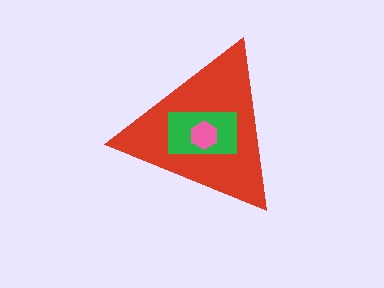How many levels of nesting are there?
3.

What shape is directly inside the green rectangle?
The pink hexagon.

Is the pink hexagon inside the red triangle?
Yes.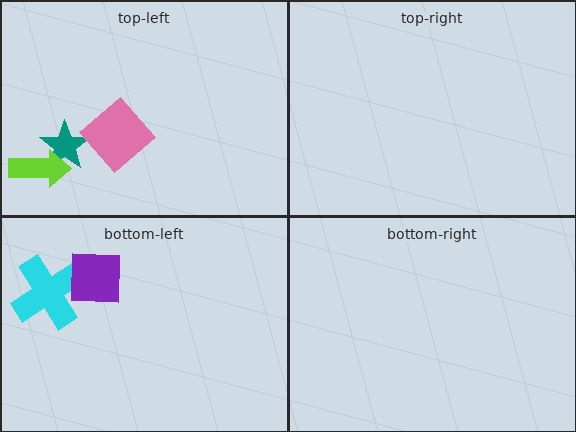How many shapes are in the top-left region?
3.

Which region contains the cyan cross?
The bottom-left region.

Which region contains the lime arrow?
The top-left region.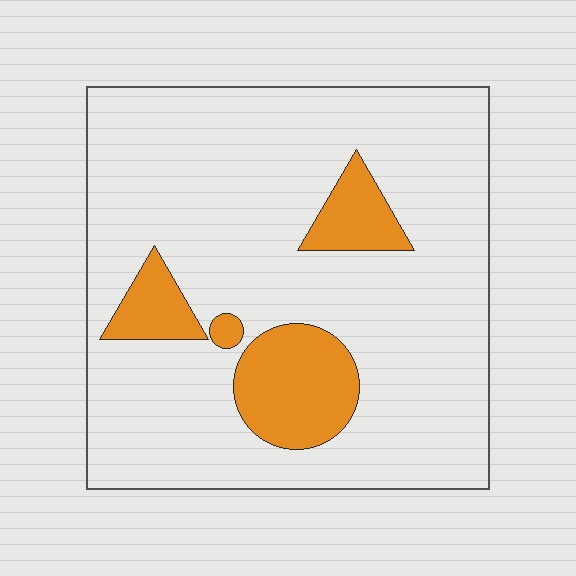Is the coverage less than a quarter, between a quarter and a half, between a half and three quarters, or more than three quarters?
Less than a quarter.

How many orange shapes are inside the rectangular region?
4.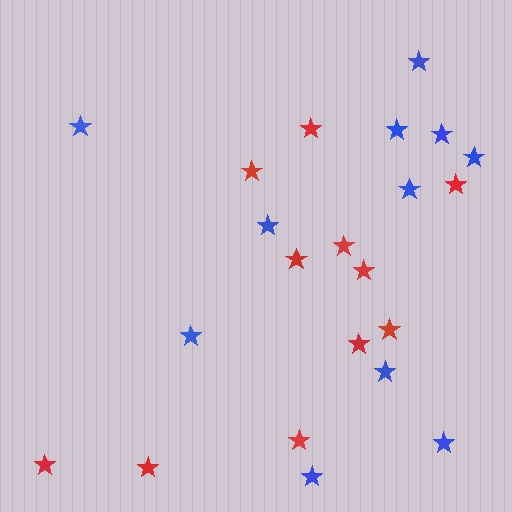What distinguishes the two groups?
There are 2 groups: one group of blue stars (11) and one group of red stars (11).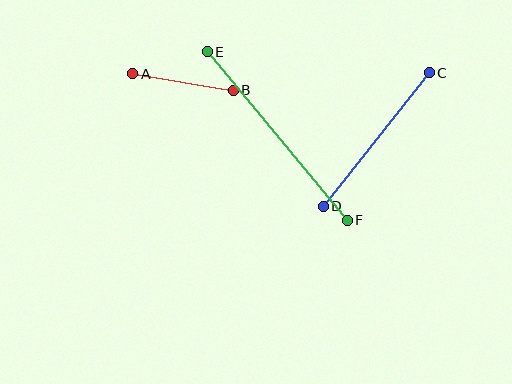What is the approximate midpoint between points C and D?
The midpoint is at approximately (376, 139) pixels.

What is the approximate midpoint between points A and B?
The midpoint is at approximately (183, 82) pixels.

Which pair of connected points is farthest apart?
Points E and F are farthest apart.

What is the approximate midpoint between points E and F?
The midpoint is at approximately (277, 136) pixels.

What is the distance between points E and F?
The distance is approximately 219 pixels.